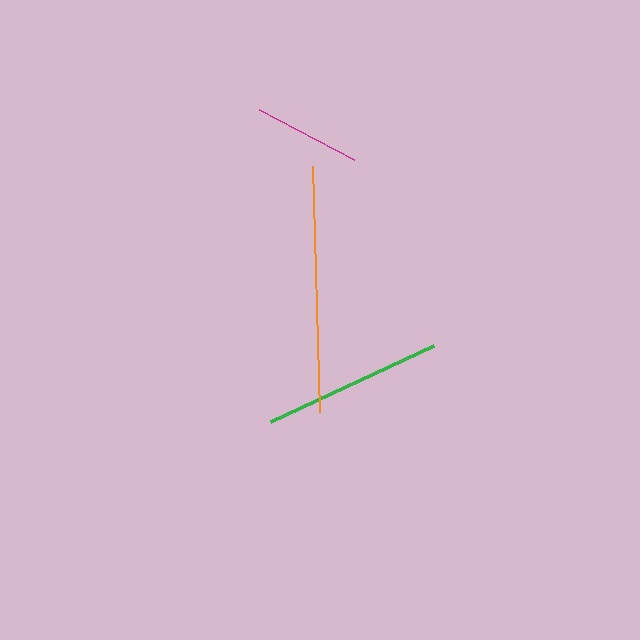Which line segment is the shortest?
The magenta line is the shortest at approximately 107 pixels.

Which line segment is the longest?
The orange line is the longest at approximately 246 pixels.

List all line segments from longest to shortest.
From longest to shortest: orange, green, magenta.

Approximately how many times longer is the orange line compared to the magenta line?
The orange line is approximately 2.3 times the length of the magenta line.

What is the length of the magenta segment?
The magenta segment is approximately 107 pixels long.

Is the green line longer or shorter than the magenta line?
The green line is longer than the magenta line.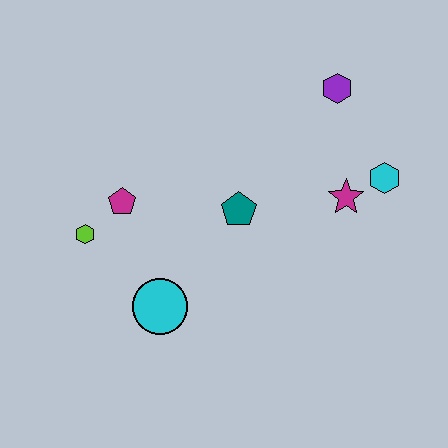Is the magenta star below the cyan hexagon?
Yes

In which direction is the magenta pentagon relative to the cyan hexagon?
The magenta pentagon is to the left of the cyan hexagon.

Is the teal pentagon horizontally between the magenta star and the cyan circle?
Yes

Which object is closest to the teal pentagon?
The magenta star is closest to the teal pentagon.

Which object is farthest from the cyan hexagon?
The lime hexagon is farthest from the cyan hexagon.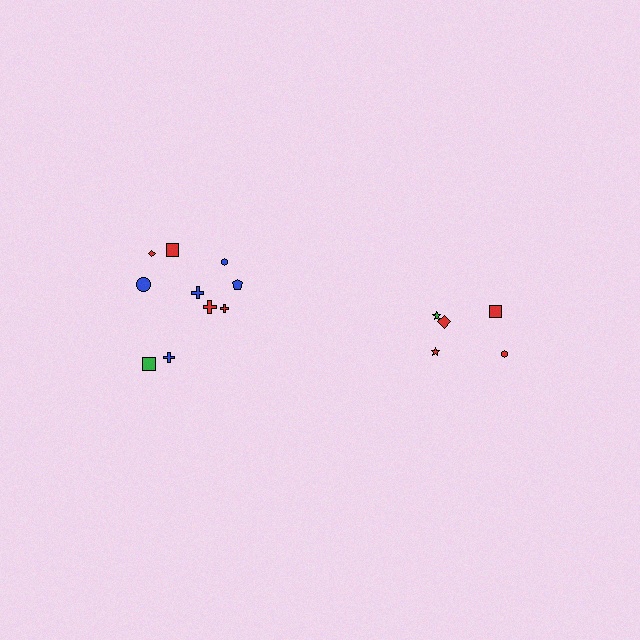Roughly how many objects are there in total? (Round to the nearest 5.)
Roughly 15 objects in total.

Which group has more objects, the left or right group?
The left group.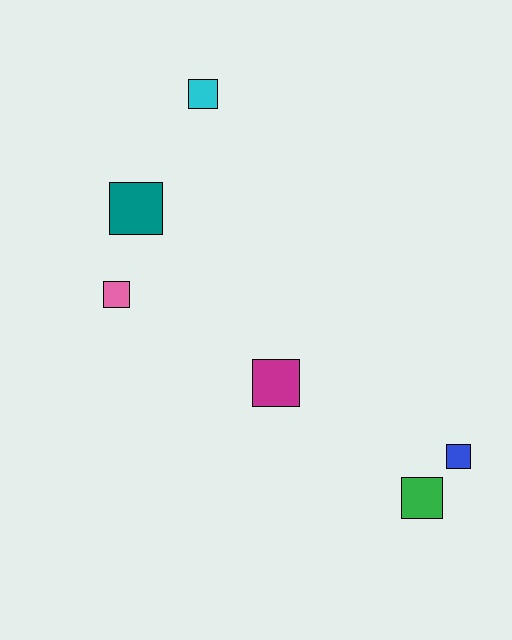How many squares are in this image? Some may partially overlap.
There are 6 squares.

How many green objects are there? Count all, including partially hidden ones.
There is 1 green object.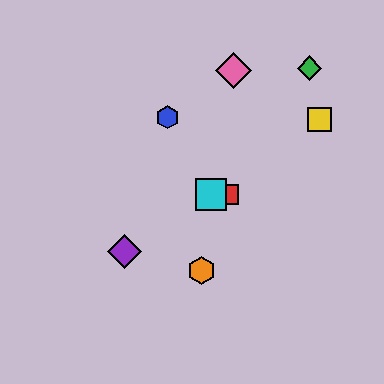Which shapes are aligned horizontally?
The red square, the cyan square are aligned horizontally.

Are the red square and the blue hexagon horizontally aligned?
No, the red square is at y≈195 and the blue hexagon is at y≈117.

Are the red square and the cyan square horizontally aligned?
Yes, both are at y≈195.